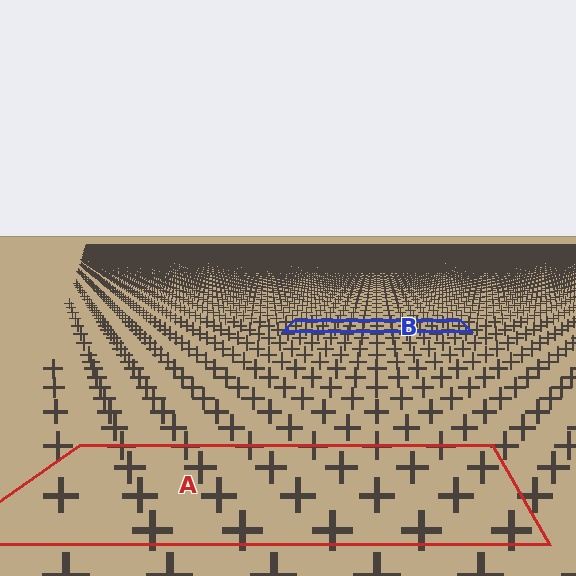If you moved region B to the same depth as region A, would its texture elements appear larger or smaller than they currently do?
They would appear larger. At a closer depth, the same texture elements are projected at a bigger on-screen size.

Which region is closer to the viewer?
Region A is closer. The texture elements there are larger and more spread out.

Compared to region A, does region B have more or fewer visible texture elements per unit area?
Region B has more texture elements per unit area — they are packed more densely because it is farther away.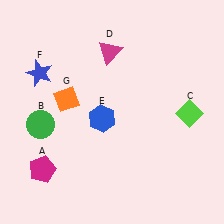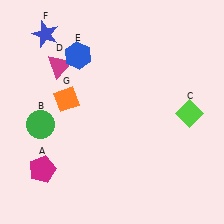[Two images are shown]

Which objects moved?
The objects that moved are: the magenta triangle (D), the blue hexagon (E), the blue star (F).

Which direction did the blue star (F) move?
The blue star (F) moved up.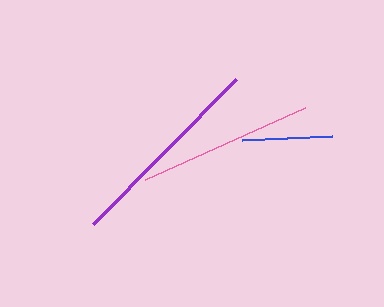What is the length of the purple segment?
The purple segment is approximately 203 pixels long.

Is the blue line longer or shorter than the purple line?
The purple line is longer than the blue line.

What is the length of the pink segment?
The pink segment is approximately 175 pixels long.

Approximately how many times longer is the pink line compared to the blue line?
The pink line is approximately 1.9 times the length of the blue line.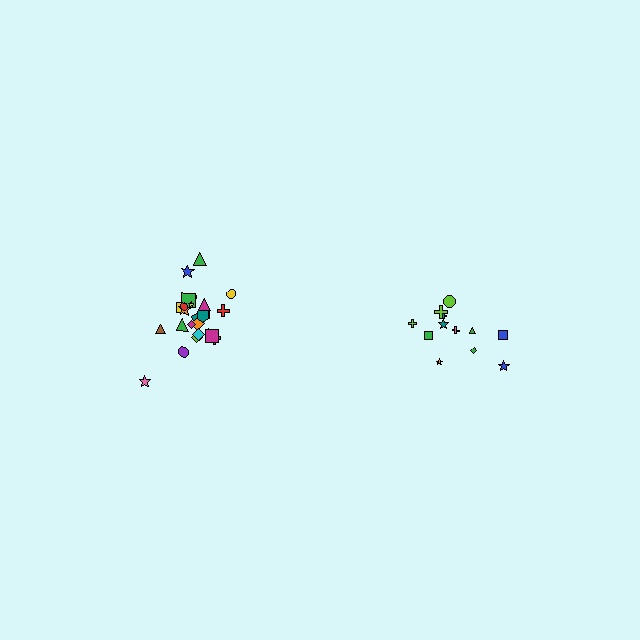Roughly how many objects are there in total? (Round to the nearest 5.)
Roughly 35 objects in total.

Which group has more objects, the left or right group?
The left group.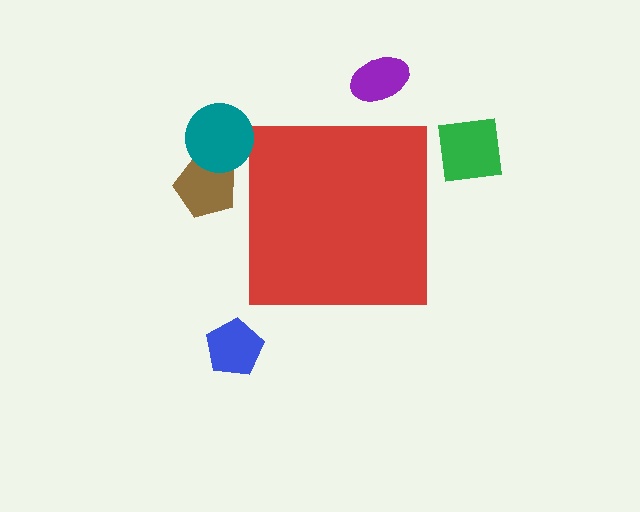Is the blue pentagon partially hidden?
No, the blue pentagon is fully visible.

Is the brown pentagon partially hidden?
No, the brown pentagon is fully visible.